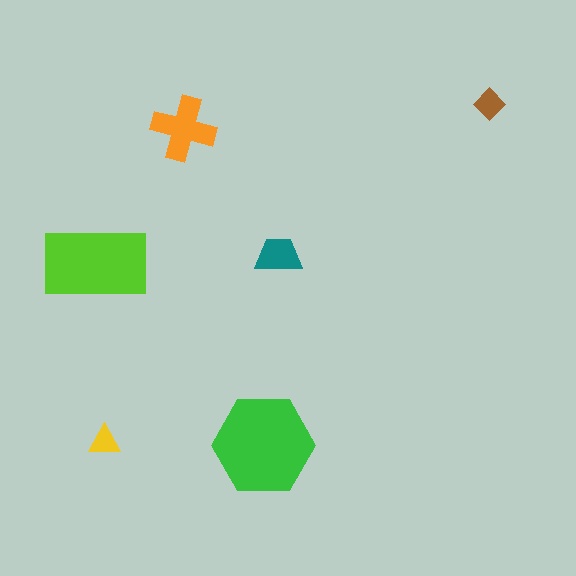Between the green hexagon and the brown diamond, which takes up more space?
The green hexagon.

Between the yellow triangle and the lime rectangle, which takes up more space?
The lime rectangle.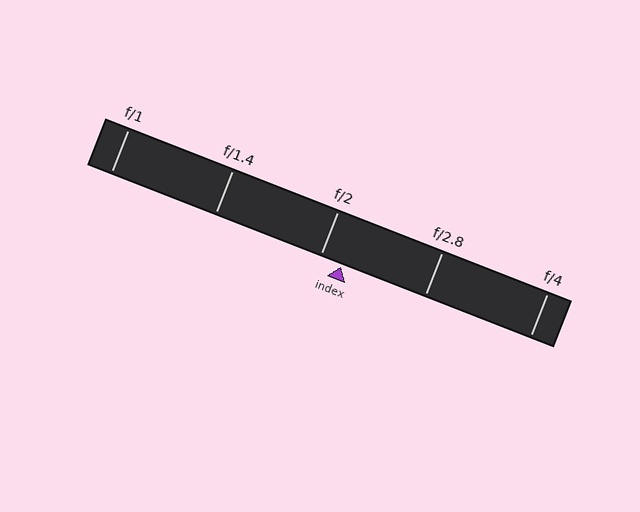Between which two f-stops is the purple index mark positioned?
The index mark is between f/2 and f/2.8.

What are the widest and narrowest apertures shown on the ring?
The widest aperture shown is f/1 and the narrowest is f/4.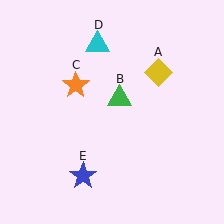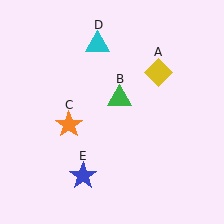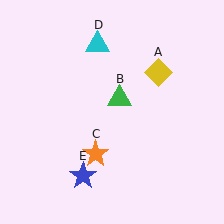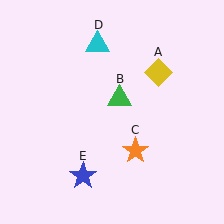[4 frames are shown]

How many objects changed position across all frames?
1 object changed position: orange star (object C).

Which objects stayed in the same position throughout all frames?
Yellow diamond (object A) and green triangle (object B) and cyan triangle (object D) and blue star (object E) remained stationary.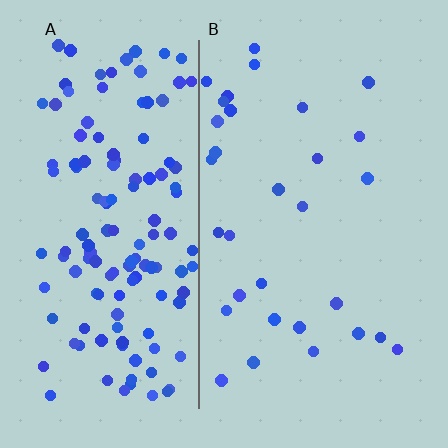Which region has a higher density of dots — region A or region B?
A (the left).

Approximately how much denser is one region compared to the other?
Approximately 4.6× — region A over region B.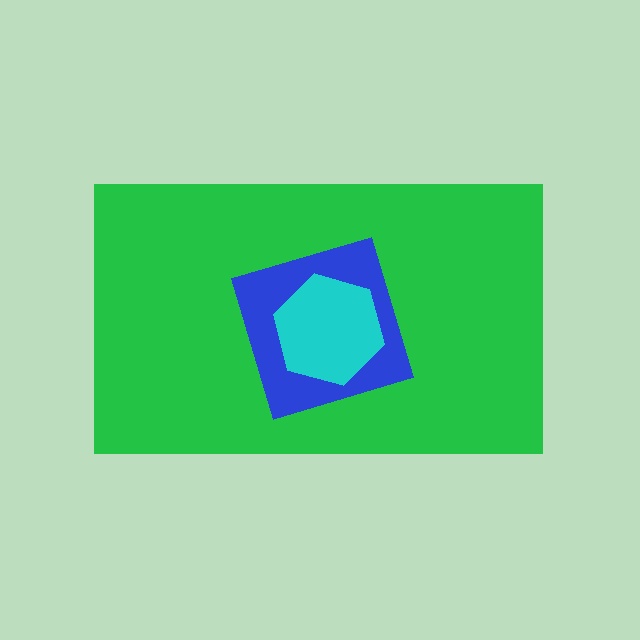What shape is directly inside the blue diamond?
The cyan hexagon.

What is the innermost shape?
The cyan hexagon.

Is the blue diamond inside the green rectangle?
Yes.